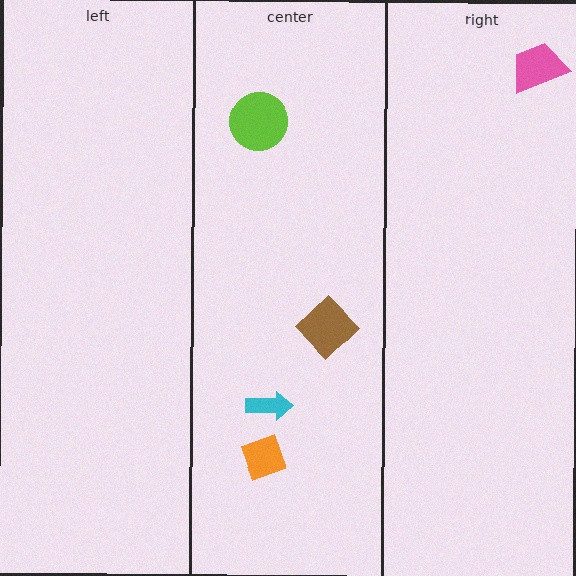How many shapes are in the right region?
1.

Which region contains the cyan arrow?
The center region.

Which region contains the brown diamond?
The center region.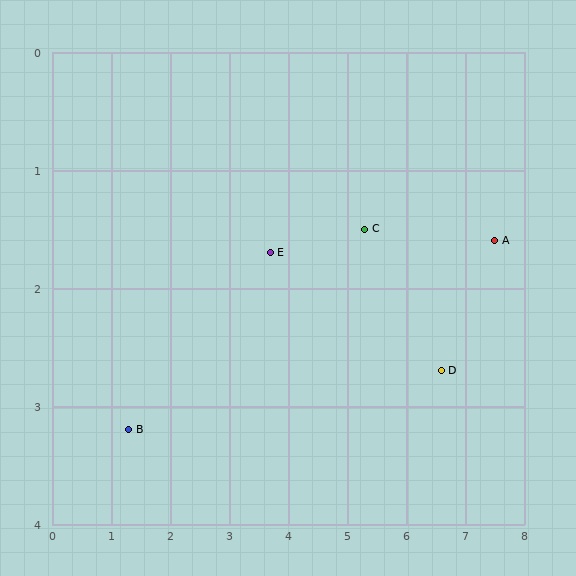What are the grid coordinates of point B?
Point B is at approximately (1.3, 3.2).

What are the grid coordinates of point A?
Point A is at approximately (7.5, 1.6).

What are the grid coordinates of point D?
Point D is at approximately (6.6, 2.7).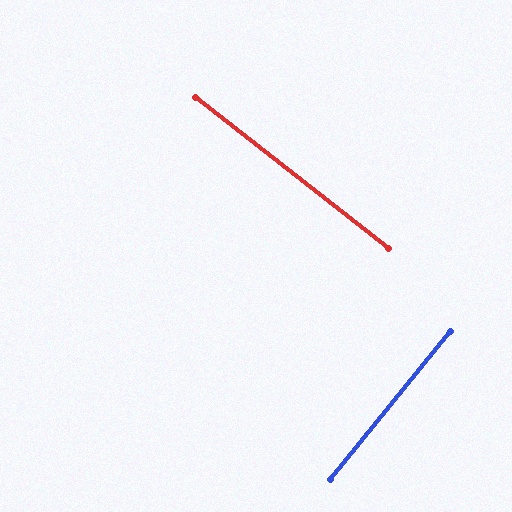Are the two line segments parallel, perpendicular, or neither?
Perpendicular — they meet at approximately 89°.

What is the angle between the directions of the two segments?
Approximately 89 degrees.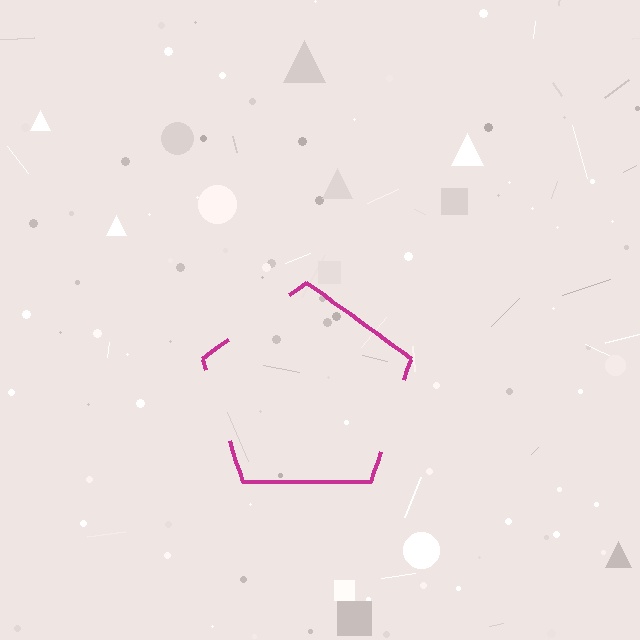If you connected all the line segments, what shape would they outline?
They would outline a pentagon.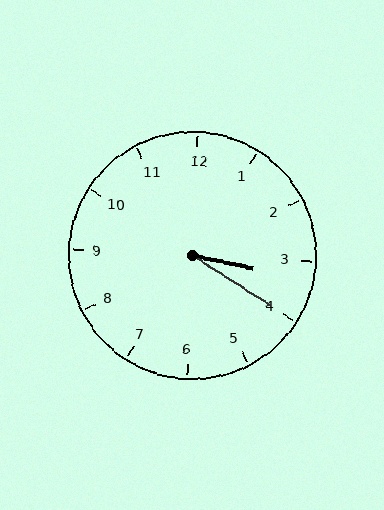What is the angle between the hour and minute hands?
Approximately 20 degrees.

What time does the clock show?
3:20.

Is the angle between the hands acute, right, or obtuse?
It is acute.